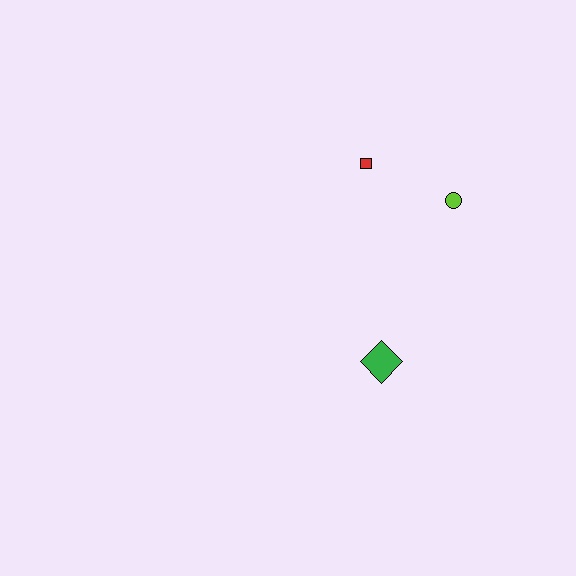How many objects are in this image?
There are 3 objects.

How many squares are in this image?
There is 1 square.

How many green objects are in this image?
There is 1 green object.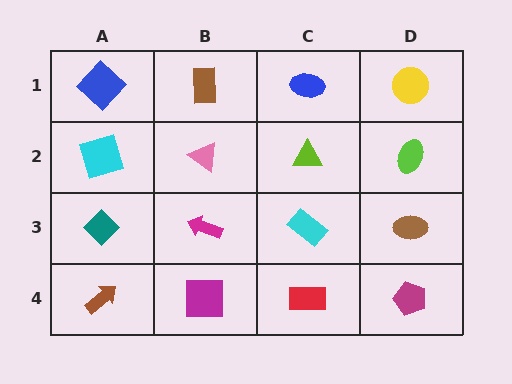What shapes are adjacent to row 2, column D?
A yellow circle (row 1, column D), a brown ellipse (row 3, column D), a lime triangle (row 2, column C).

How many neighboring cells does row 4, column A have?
2.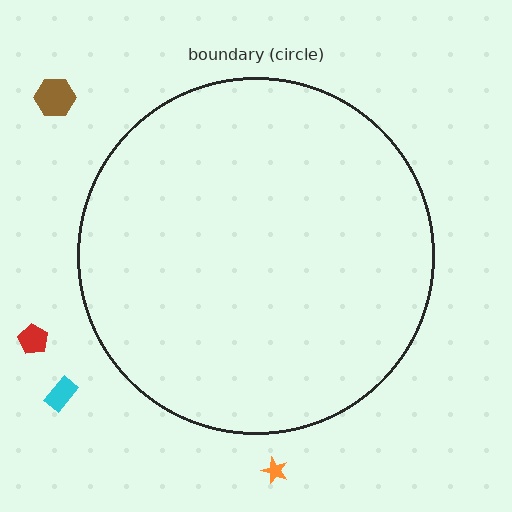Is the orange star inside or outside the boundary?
Outside.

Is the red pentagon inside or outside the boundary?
Outside.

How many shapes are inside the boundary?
0 inside, 4 outside.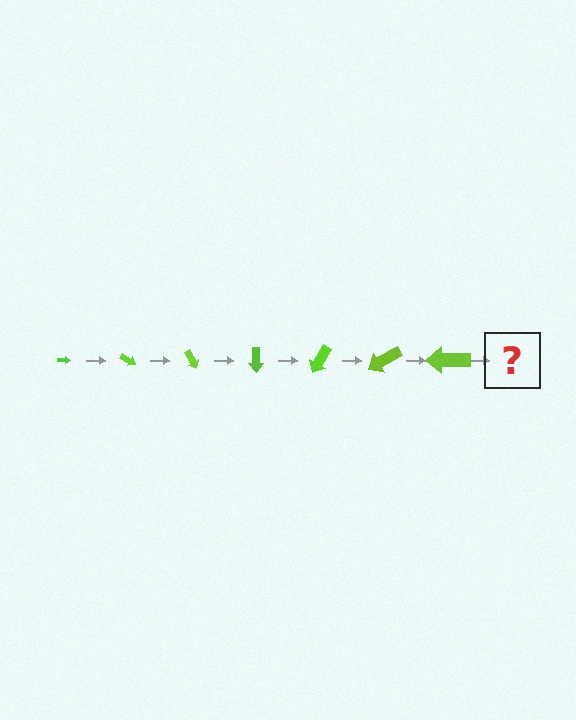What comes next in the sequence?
The next element should be an arrow, larger than the previous one and rotated 210 degrees from the start.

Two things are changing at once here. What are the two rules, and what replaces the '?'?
The two rules are that the arrow grows larger each step and it rotates 30 degrees each step. The '?' should be an arrow, larger than the previous one and rotated 210 degrees from the start.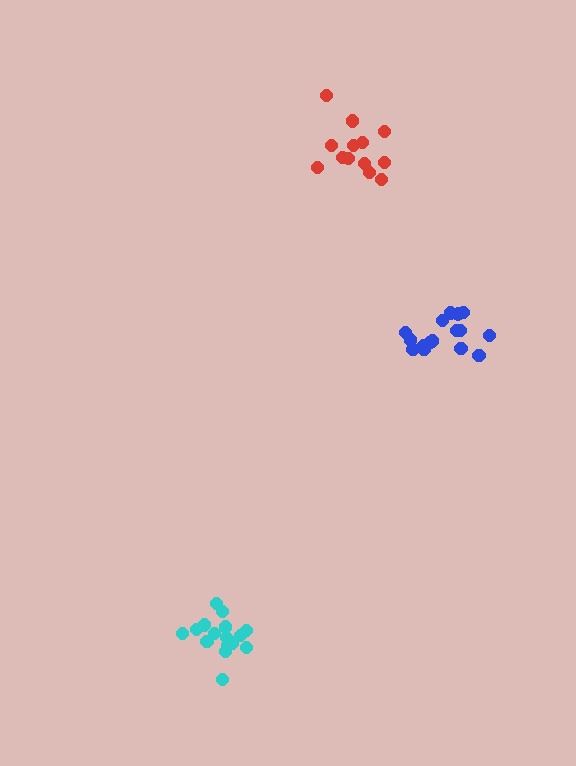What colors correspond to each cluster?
The clusters are colored: blue, cyan, red.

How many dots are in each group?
Group 1: 16 dots, Group 2: 18 dots, Group 3: 13 dots (47 total).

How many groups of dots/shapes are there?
There are 3 groups.